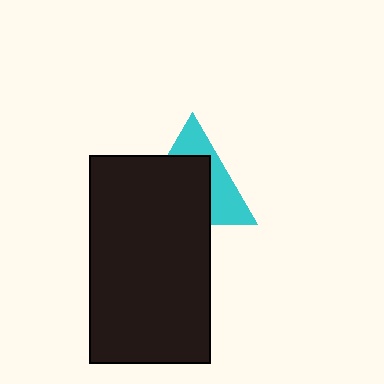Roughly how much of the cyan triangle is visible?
A small part of it is visible (roughly 40%).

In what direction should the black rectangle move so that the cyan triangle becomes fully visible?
The black rectangle should move toward the lower-left. That is the shortest direction to clear the overlap and leave the cyan triangle fully visible.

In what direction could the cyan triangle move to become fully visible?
The cyan triangle could move toward the upper-right. That would shift it out from behind the black rectangle entirely.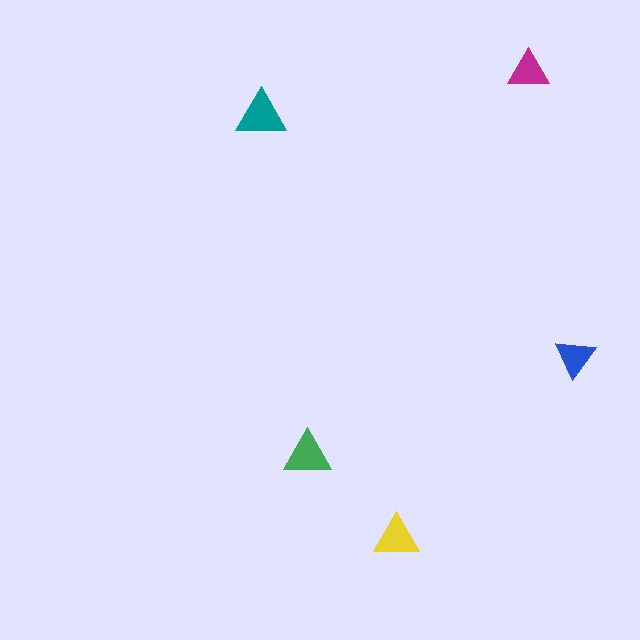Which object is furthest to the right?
The blue triangle is rightmost.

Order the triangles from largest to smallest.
the teal one, the green one, the yellow one, the magenta one, the blue one.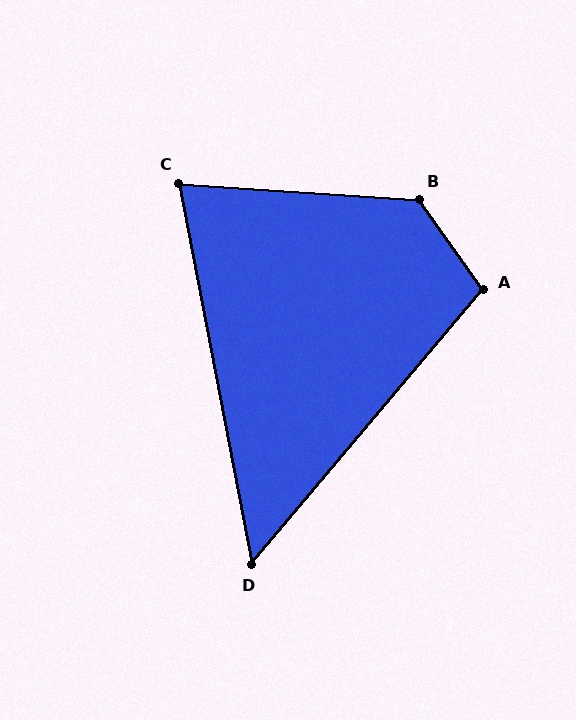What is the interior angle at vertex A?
Approximately 105 degrees (obtuse).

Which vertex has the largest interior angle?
B, at approximately 129 degrees.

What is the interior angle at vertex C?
Approximately 75 degrees (acute).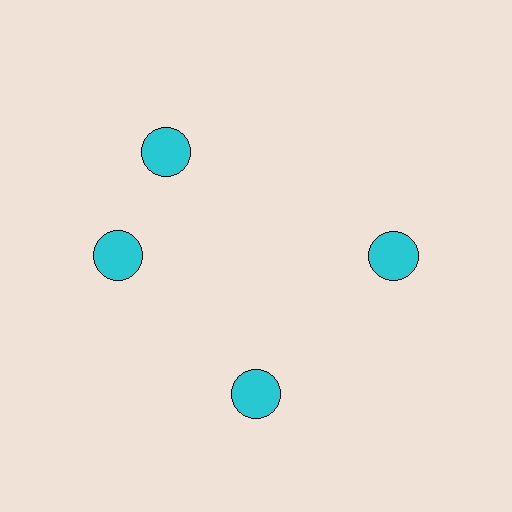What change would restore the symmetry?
The symmetry would be restored by rotating it back into even spacing with its neighbors so that all 4 circles sit at equal angles and equal distance from the center.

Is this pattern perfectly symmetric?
No. The 4 cyan circles are arranged in a ring, but one element near the 12 o'clock position is rotated out of alignment along the ring, breaking the 4-fold rotational symmetry.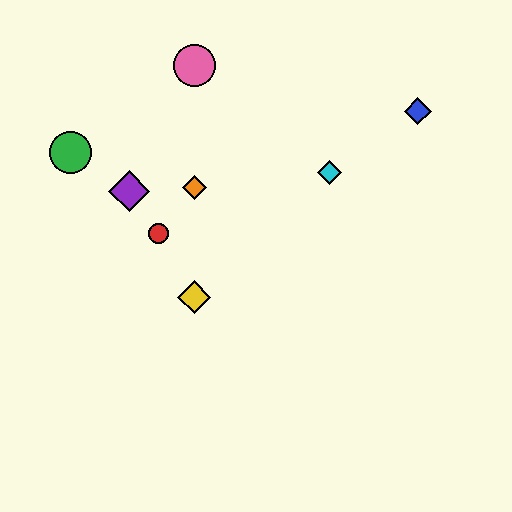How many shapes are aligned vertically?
3 shapes (the yellow diamond, the orange diamond, the pink circle) are aligned vertically.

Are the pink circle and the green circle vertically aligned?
No, the pink circle is at x≈194 and the green circle is at x≈71.